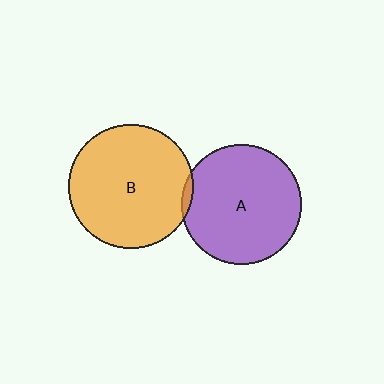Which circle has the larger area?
Circle B (orange).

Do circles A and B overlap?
Yes.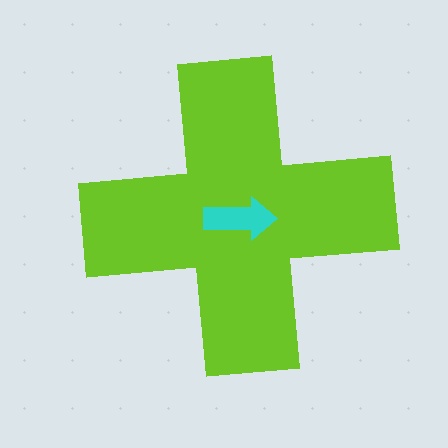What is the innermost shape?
The cyan arrow.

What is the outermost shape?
The lime cross.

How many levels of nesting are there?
2.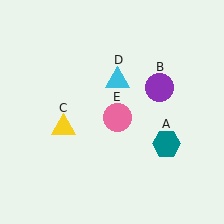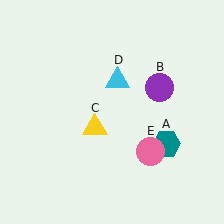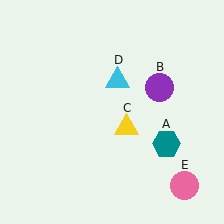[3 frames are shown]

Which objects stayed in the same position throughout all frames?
Teal hexagon (object A) and purple circle (object B) and cyan triangle (object D) remained stationary.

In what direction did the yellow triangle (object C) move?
The yellow triangle (object C) moved right.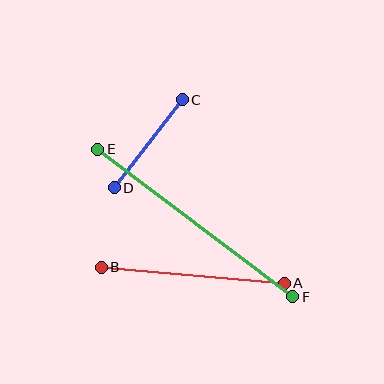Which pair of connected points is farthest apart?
Points E and F are farthest apart.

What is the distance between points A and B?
The distance is approximately 184 pixels.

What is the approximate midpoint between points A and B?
The midpoint is at approximately (193, 275) pixels.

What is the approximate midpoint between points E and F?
The midpoint is at approximately (195, 223) pixels.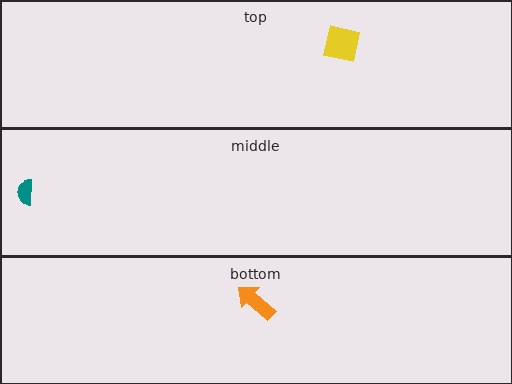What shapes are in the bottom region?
The orange arrow.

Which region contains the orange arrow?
The bottom region.